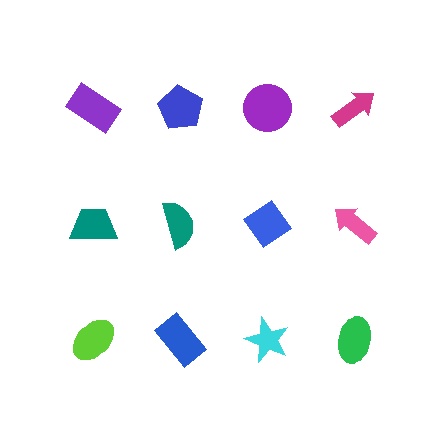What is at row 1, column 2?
A blue pentagon.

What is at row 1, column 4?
A magenta arrow.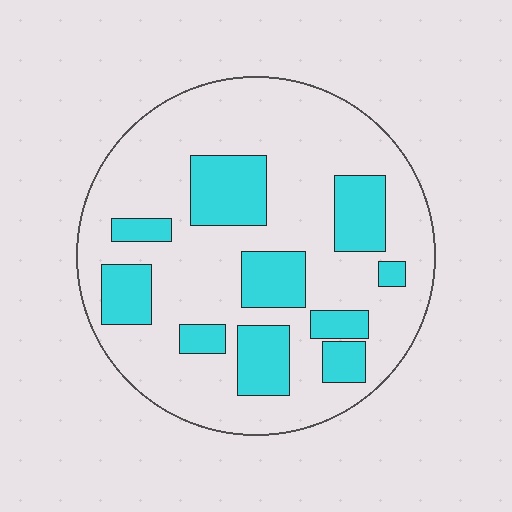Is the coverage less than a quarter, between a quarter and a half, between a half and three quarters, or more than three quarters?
Between a quarter and a half.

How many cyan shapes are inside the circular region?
10.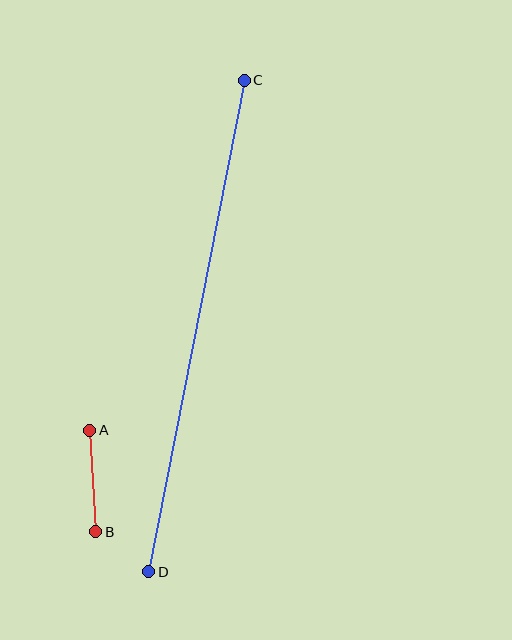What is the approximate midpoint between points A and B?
The midpoint is at approximately (93, 481) pixels.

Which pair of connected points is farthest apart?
Points C and D are farthest apart.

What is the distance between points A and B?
The distance is approximately 102 pixels.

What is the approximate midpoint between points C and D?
The midpoint is at approximately (197, 326) pixels.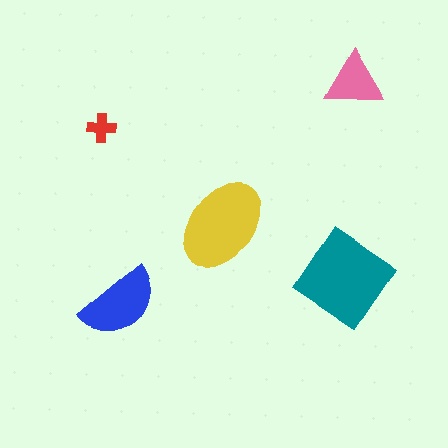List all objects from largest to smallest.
The teal diamond, the yellow ellipse, the blue semicircle, the pink triangle, the red cross.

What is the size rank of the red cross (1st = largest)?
5th.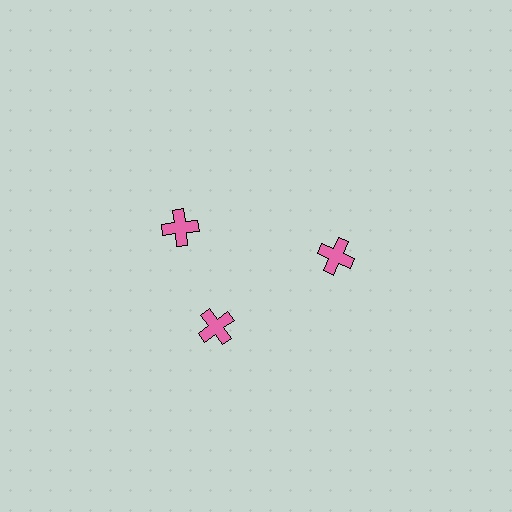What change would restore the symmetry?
The symmetry would be restored by rotating it back into even spacing with its neighbors so that all 3 crosses sit at equal angles and equal distance from the center.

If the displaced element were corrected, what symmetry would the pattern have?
It would have 3-fold rotational symmetry — the pattern would map onto itself every 120 degrees.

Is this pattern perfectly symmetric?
No. The 3 pink crosses are arranged in a ring, but one element near the 11 o'clock position is rotated out of alignment along the ring, breaking the 3-fold rotational symmetry.